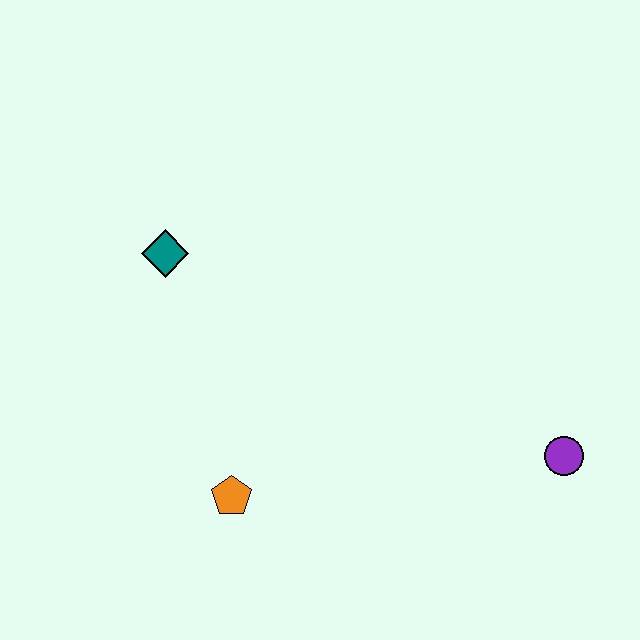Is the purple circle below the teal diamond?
Yes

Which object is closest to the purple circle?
The orange pentagon is closest to the purple circle.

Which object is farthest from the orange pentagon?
The purple circle is farthest from the orange pentagon.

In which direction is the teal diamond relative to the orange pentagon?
The teal diamond is above the orange pentagon.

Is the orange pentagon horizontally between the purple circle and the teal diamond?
Yes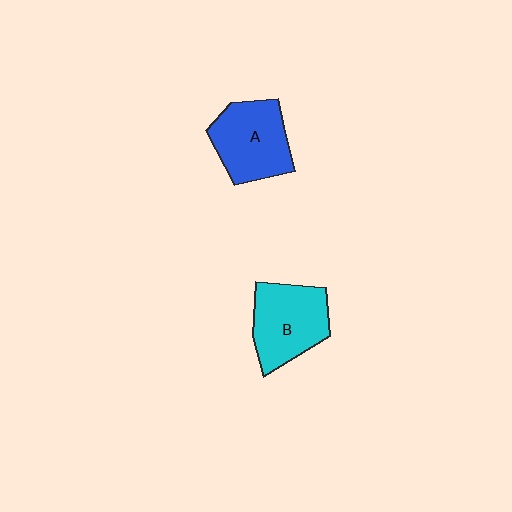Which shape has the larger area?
Shape B (cyan).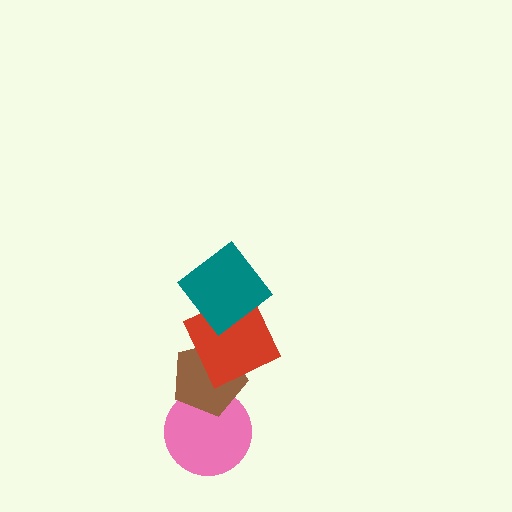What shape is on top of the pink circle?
The brown pentagon is on top of the pink circle.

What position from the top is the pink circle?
The pink circle is 4th from the top.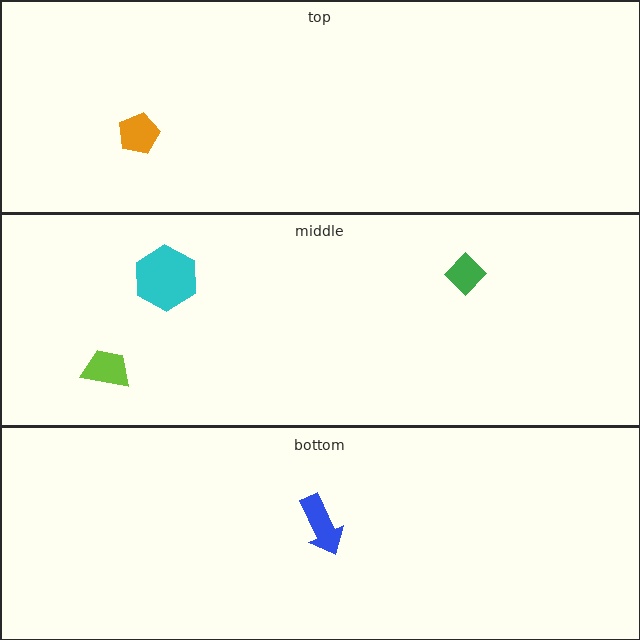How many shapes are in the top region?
1.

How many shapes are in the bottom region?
1.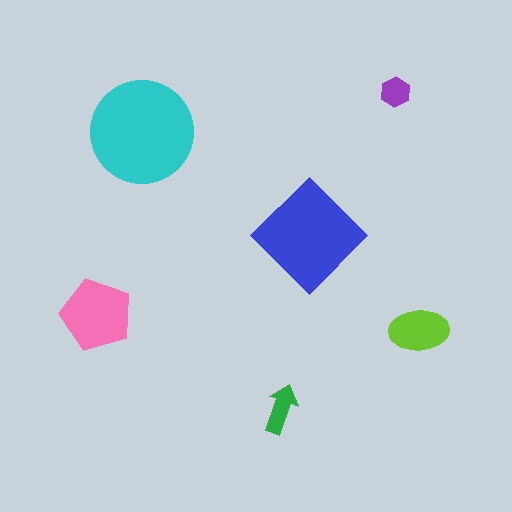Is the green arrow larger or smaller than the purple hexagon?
Larger.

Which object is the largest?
The cyan circle.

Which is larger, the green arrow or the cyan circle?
The cyan circle.